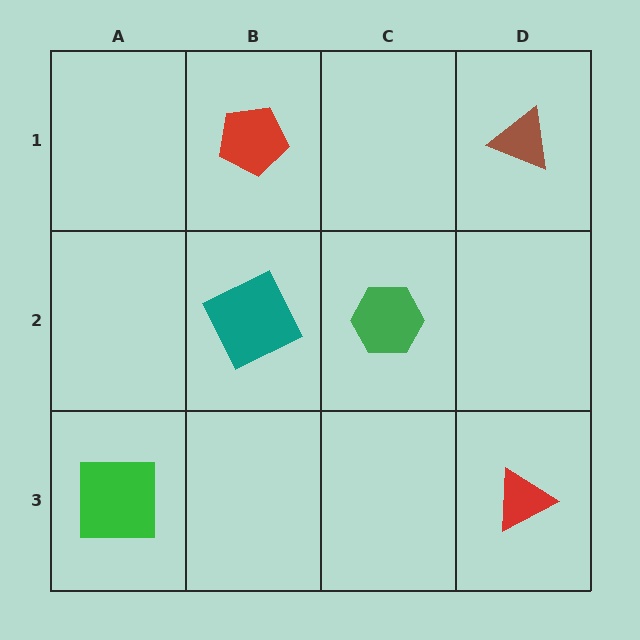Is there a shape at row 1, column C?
No, that cell is empty.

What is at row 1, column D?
A brown triangle.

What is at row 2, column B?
A teal square.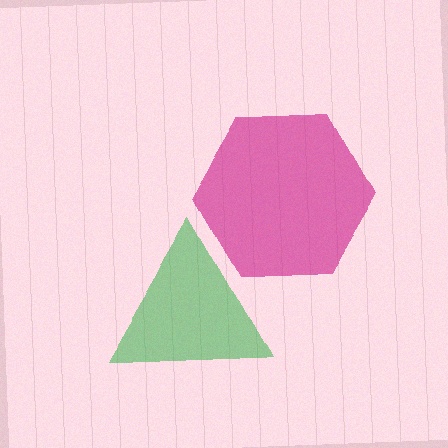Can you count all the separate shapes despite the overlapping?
Yes, there are 2 separate shapes.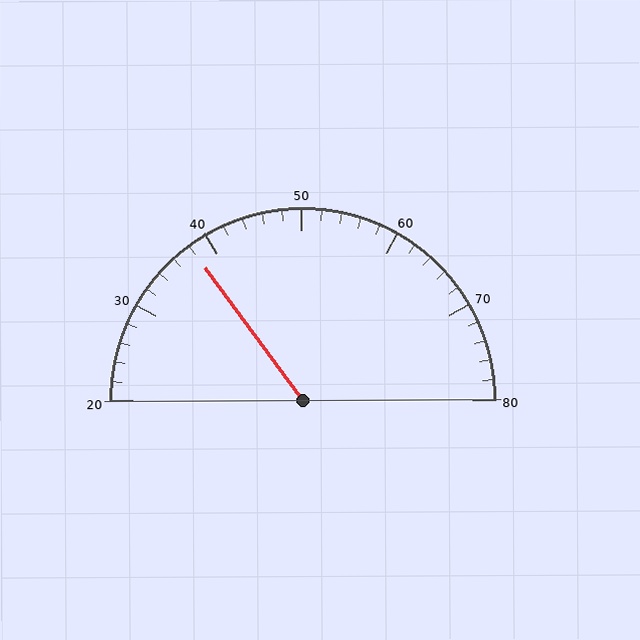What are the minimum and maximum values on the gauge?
The gauge ranges from 20 to 80.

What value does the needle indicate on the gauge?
The needle indicates approximately 38.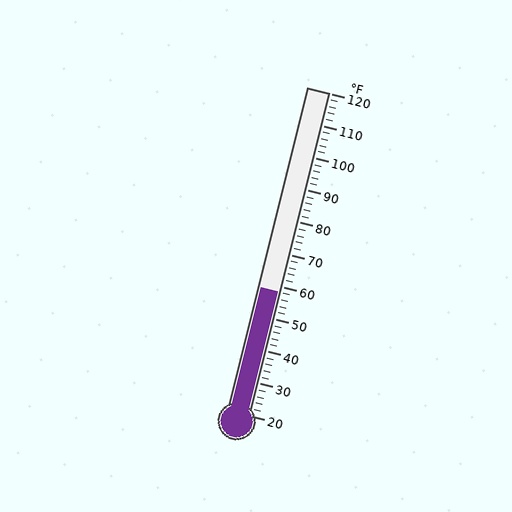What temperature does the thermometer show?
The thermometer shows approximately 58°F.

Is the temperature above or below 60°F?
The temperature is below 60°F.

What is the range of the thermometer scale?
The thermometer scale ranges from 20°F to 120°F.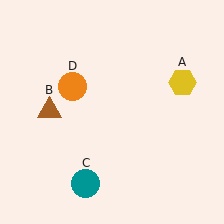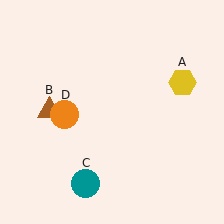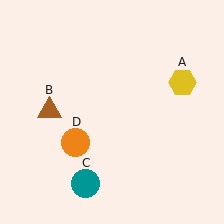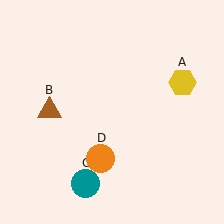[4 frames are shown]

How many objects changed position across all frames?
1 object changed position: orange circle (object D).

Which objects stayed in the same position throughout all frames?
Yellow hexagon (object A) and brown triangle (object B) and teal circle (object C) remained stationary.